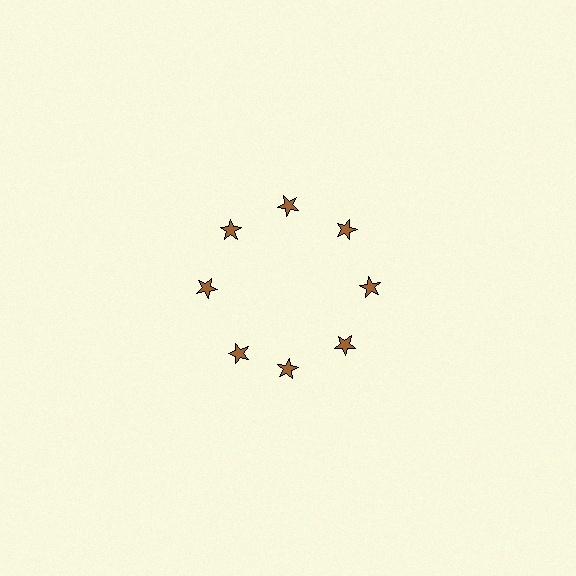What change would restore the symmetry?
The symmetry would be restored by rotating it back into even spacing with its neighbors so that all 8 stars sit at equal angles and equal distance from the center.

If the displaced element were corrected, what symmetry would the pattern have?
It would have 8-fold rotational symmetry — the pattern would map onto itself every 45 degrees.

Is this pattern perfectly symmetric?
No. The 8 brown stars are arranged in a ring, but one element near the 8 o'clock position is rotated out of alignment along the ring, breaking the 8-fold rotational symmetry.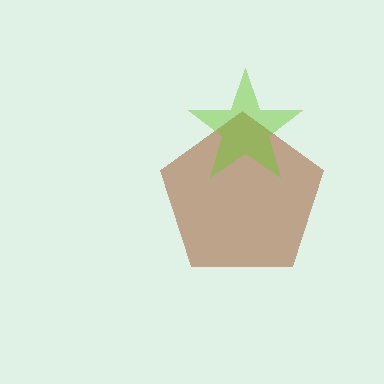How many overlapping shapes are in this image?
There are 2 overlapping shapes in the image.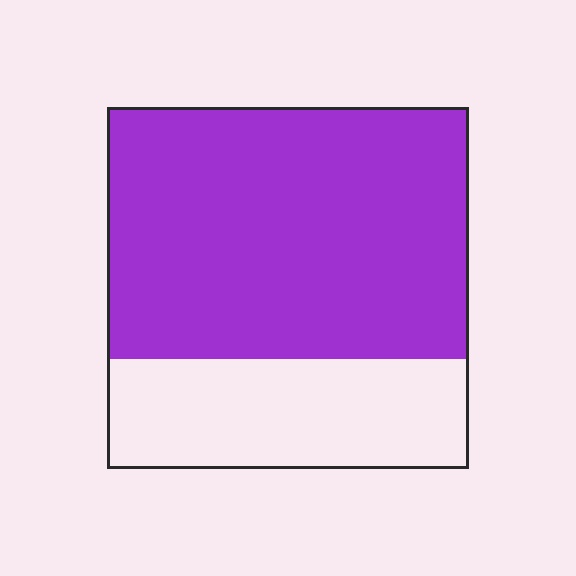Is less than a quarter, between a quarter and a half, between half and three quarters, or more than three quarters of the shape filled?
Between half and three quarters.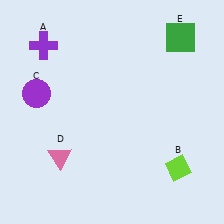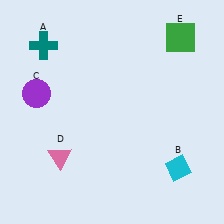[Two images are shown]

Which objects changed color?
A changed from purple to teal. B changed from lime to cyan.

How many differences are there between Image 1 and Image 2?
There are 2 differences between the two images.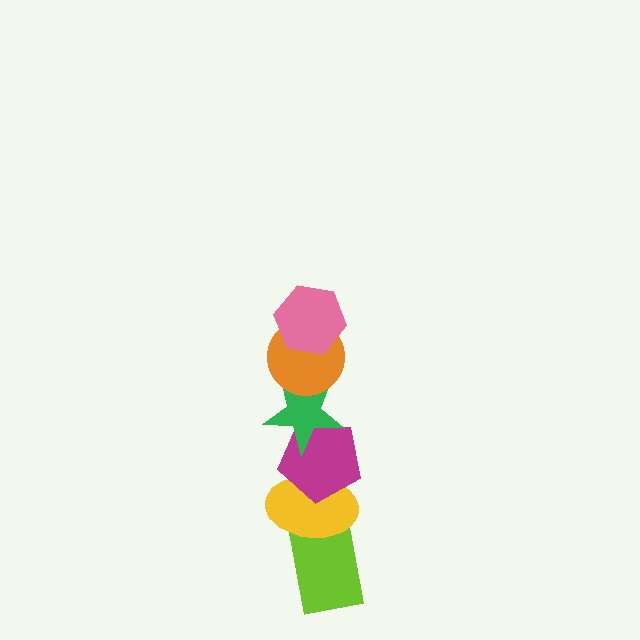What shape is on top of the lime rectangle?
The yellow ellipse is on top of the lime rectangle.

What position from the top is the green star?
The green star is 3rd from the top.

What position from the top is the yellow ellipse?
The yellow ellipse is 5th from the top.